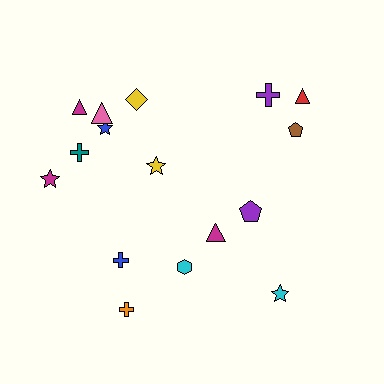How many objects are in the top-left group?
There are 7 objects.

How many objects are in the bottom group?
There are 5 objects.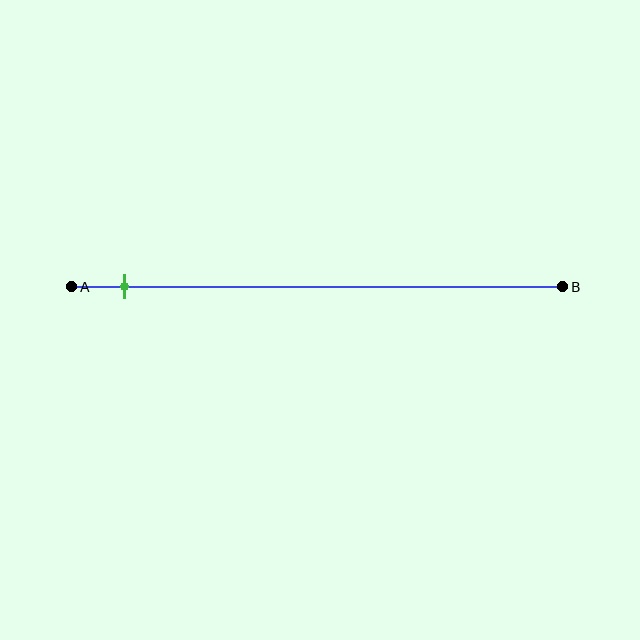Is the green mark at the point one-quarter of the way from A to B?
No, the mark is at about 10% from A, not at the 25% one-quarter point.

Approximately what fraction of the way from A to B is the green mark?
The green mark is approximately 10% of the way from A to B.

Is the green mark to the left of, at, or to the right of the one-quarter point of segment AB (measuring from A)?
The green mark is to the left of the one-quarter point of segment AB.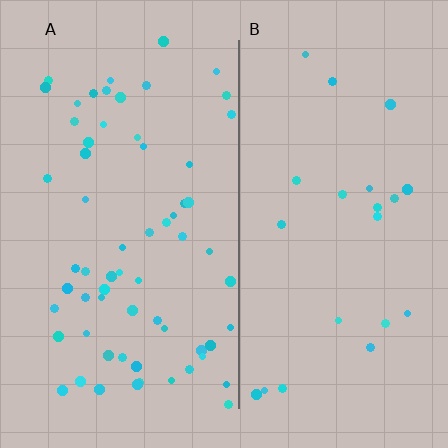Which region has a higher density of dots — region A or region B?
A (the left).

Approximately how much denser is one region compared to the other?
Approximately 2.9× — region A over region B.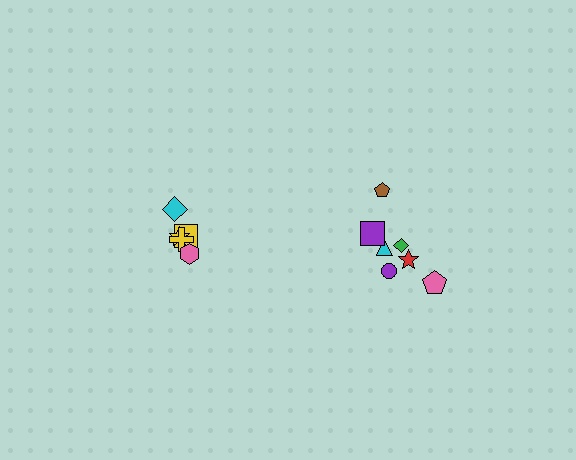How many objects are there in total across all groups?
There are 12 objects.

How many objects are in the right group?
There are 7 objects.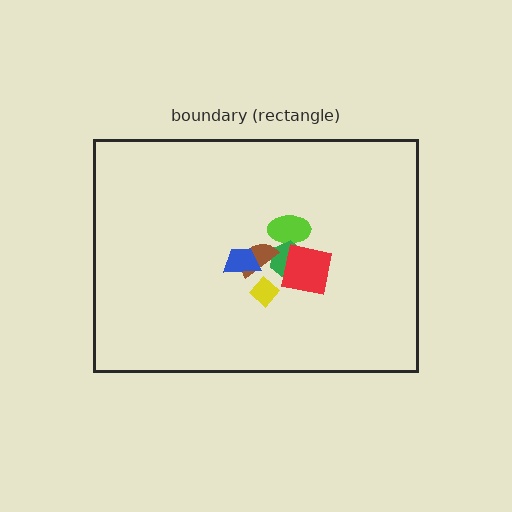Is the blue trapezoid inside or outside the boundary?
Inside.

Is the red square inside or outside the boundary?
Inside.